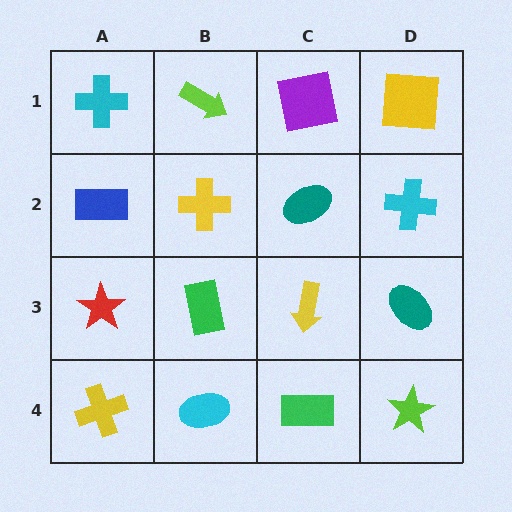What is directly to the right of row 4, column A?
A cyan ellipse.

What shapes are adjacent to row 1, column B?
A yellow cross (row 2, column B), a cyan cross (row 1, column A), a purple square (row 1, column C).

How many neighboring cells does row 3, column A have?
3.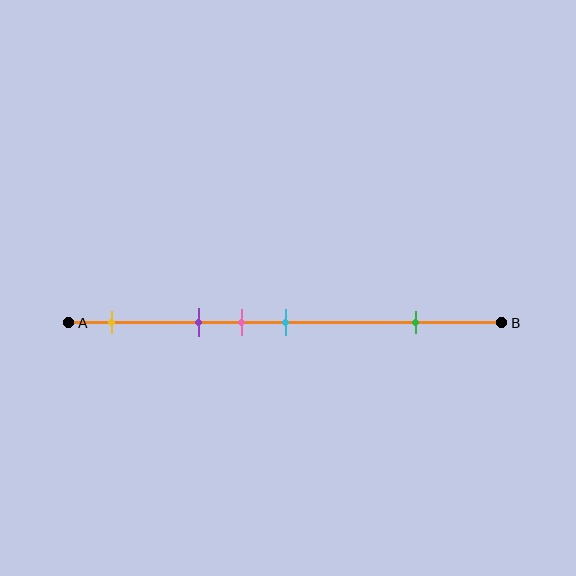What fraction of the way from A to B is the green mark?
The green mark is approximately 80% (0.8) of the way from A to B.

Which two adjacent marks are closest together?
The pink and cyan marks are the closest adjacent pair.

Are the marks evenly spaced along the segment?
No, the marks are not evenly spaced.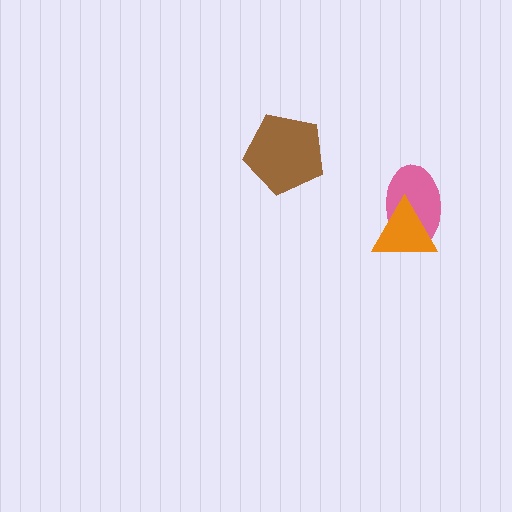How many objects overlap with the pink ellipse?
1 object overlaps with the pink ellipse.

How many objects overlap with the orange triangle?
1 object overlaps with the orange triangle.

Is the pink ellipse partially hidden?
Yes, it is partially covered by another shape.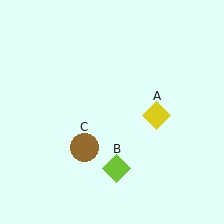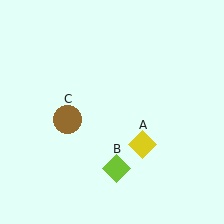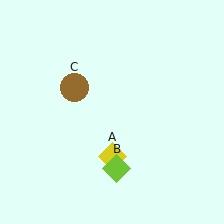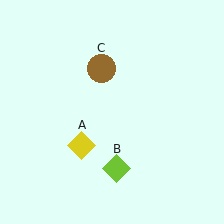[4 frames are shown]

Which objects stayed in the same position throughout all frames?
Lime diamond (object B) remained stationary.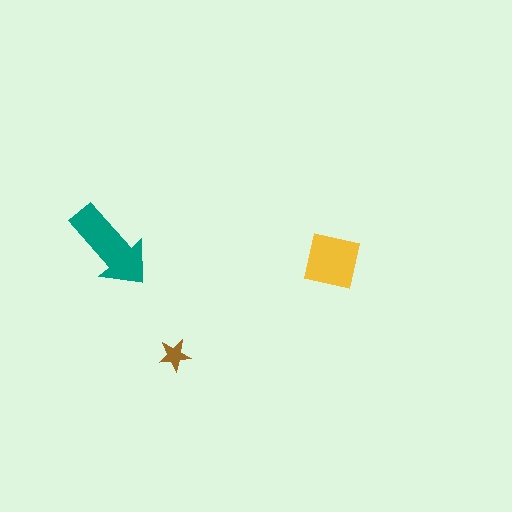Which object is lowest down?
The brown star is bottommost.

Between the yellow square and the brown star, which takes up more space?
The yellow square.